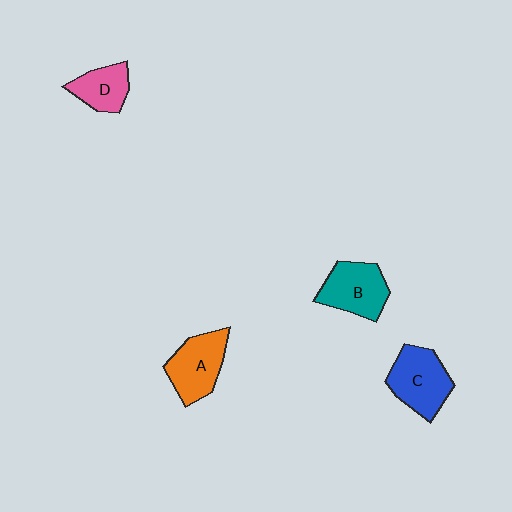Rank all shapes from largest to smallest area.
From largest to smallest: C (blue), A (orange), B (teal), D (pink).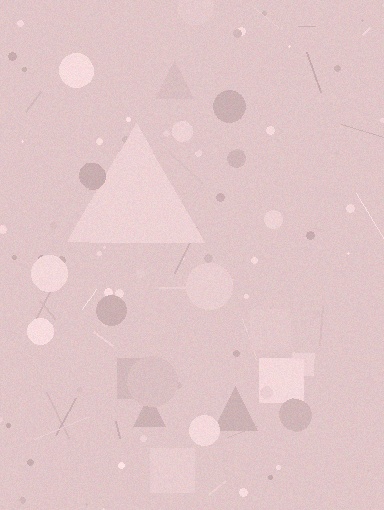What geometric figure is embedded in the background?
A triangle is embedded in the background.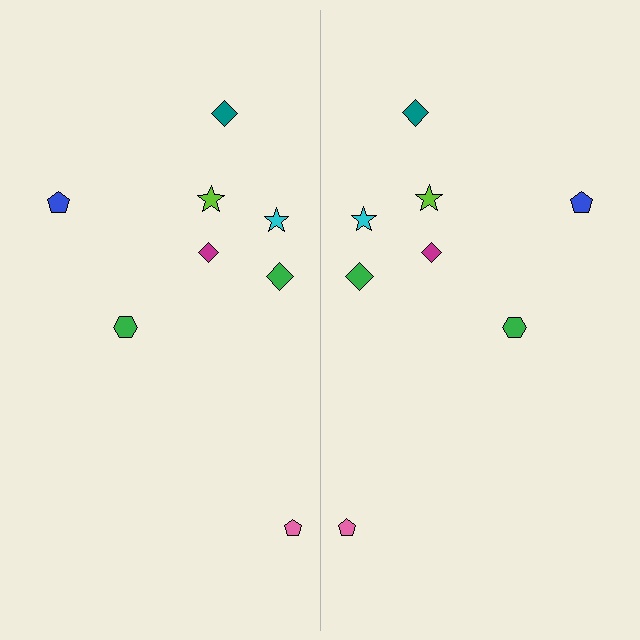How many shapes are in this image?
There are 16 shapes in this image.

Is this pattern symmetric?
Yes, this pattern has bilateral (reflection) symmetry.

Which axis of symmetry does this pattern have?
The pattern has a vertical axis of symmetry running through the center of the image.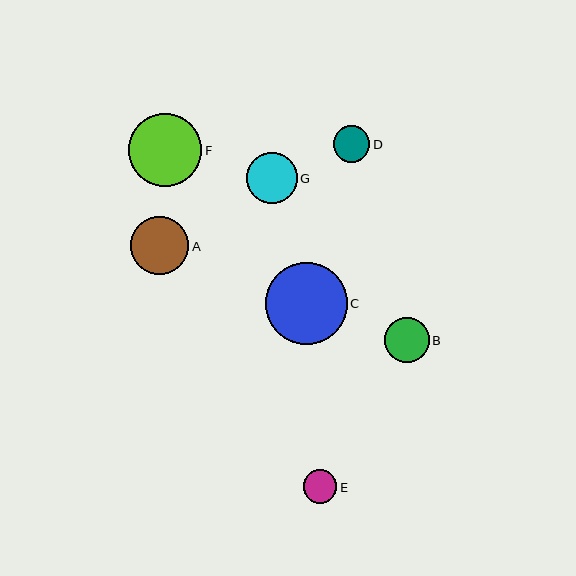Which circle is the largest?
Circle C is the largest with a size of approximately 82 pixels.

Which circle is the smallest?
Circle E is the smallest with a size of approximately 34 pixels.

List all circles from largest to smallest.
From largest to smallest: C, F, A, G, B, D, E.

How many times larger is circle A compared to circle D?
Circle A is approximately 1.6 times the size of circle D.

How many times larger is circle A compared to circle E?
Circle A is approximately 1.7 times the size of circle E.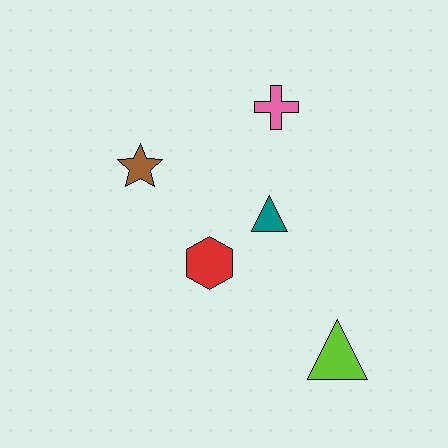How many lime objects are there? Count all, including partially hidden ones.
There is 1 lime object.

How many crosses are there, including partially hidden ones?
There is 1 cross.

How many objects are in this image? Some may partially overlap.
There are 5 objects.